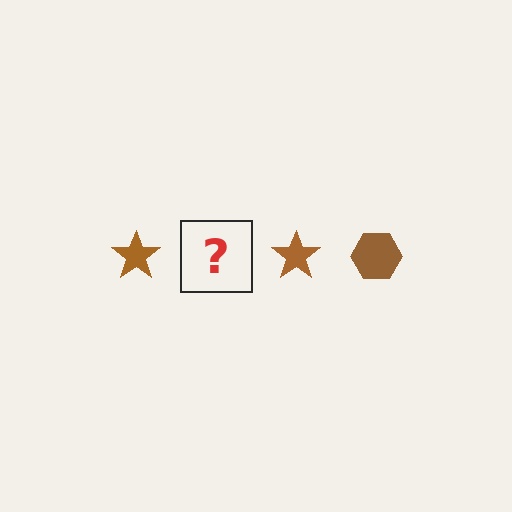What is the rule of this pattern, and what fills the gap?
The rule is that the pattern cycles through star, hexagon shapes in brown. The gap should be filled with a brown hexagon.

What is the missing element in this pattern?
The missing element is a brown hexagon.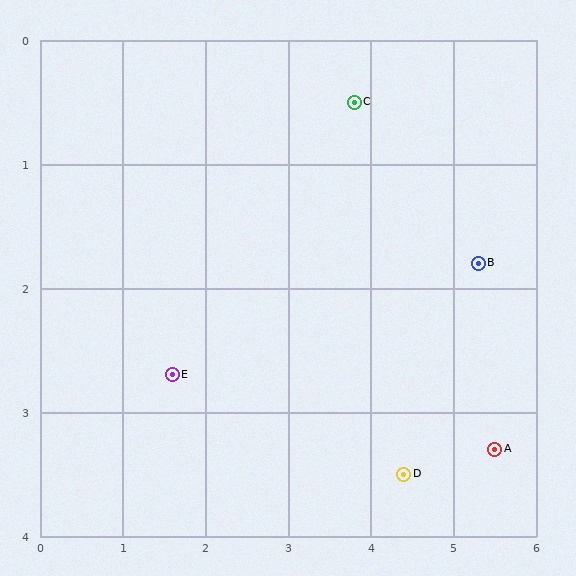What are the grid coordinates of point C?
Point C is at approximately (3.8, 0.5).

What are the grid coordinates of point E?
Point E is at approximately (1.6, 2.7).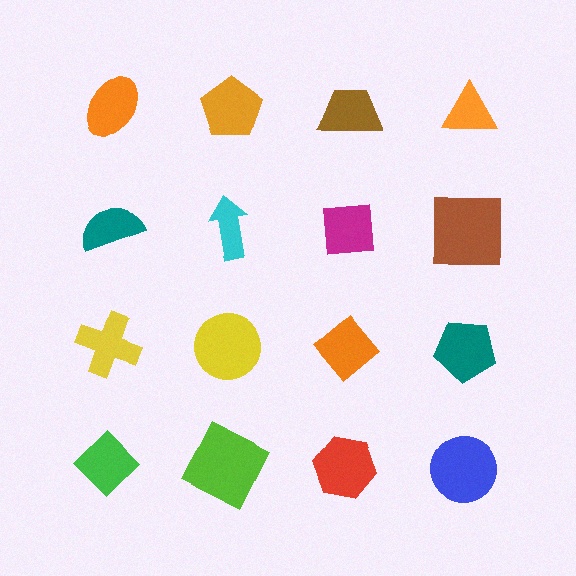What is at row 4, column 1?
A green diamond.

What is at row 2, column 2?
A cyan arrow.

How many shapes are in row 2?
4 shapes.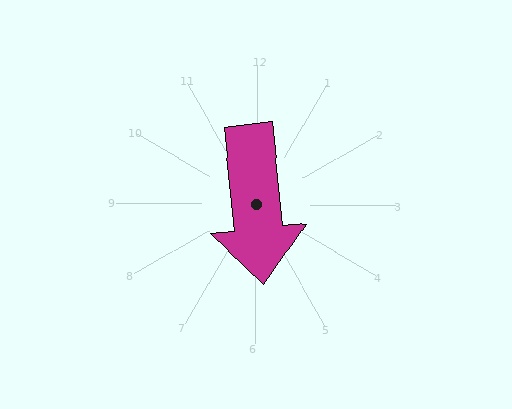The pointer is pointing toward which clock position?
Roughly 6 o'clock.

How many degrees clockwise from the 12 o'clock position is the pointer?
Approximately 174 degrees.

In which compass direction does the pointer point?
South.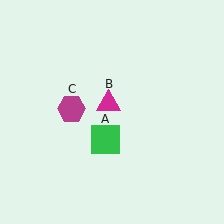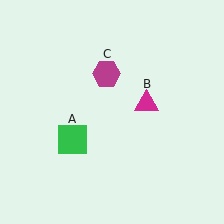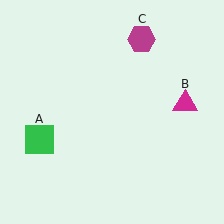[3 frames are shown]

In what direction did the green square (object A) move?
The green square (object A) moved left.